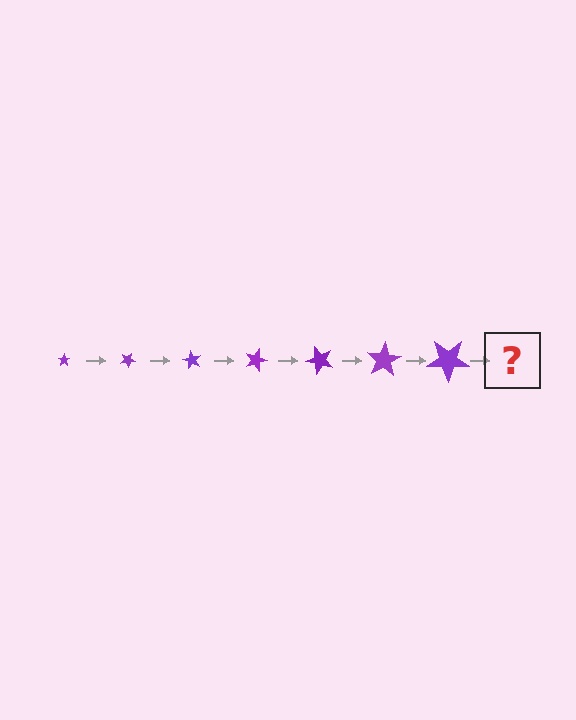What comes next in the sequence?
The next element should be a star, larger than the previous one and rotated 210 degrees from the start.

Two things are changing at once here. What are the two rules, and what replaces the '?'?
The two rules are that the star grows larger each step and it rotates 30 degrees each step. The '?' should be a star, larger than the previous one and rotated 210 degrees from the start.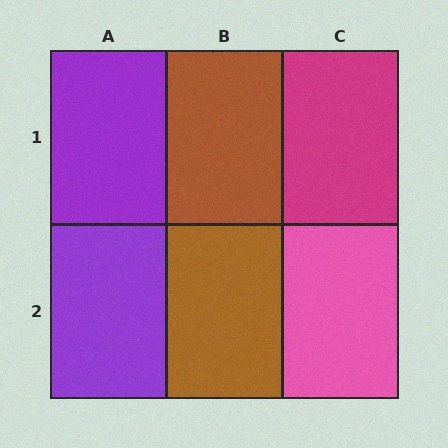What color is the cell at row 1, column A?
Purple.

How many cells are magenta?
1 cell is magenta.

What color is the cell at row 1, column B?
Brown.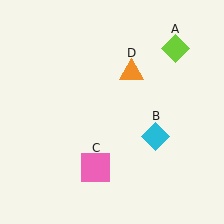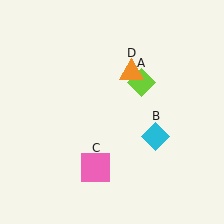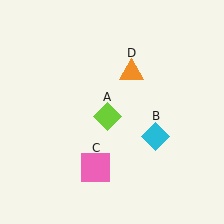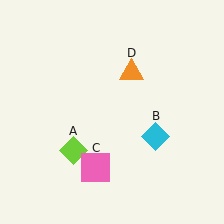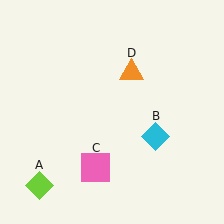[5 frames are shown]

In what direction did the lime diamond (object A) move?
The lime diamond (object A) moved down and to the left.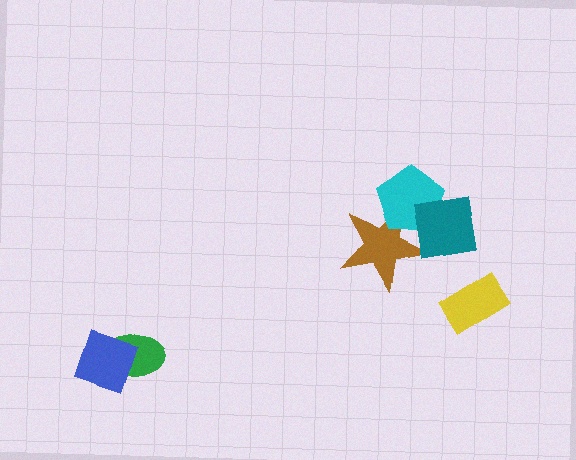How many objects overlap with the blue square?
1 object overlaps with the blue square.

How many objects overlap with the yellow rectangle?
0 objects overlap with the yellow rectangle.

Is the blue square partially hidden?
No, no other shape covers it.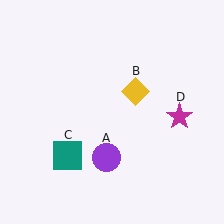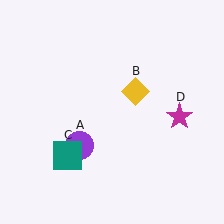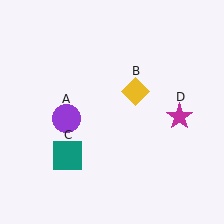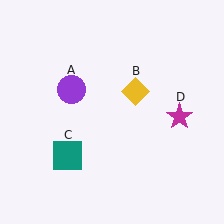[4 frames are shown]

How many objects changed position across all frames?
1 object changed position: purple circle (object A).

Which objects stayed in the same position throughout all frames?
Yellow diamond (object B) and teal square (object C) and magenta star (object D) remained stationary.